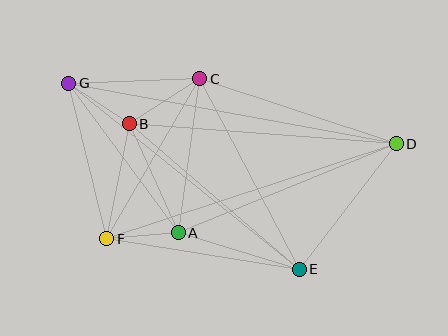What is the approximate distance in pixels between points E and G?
The distance between E and G is approximately 296 pixels.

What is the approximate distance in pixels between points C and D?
The distance between C and D is approximately 207 pixels.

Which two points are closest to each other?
Points A and F are closest to each other.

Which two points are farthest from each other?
Points D and G are farthest from each other.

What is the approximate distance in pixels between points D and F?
The distance between D and F is approximately 305 pixels.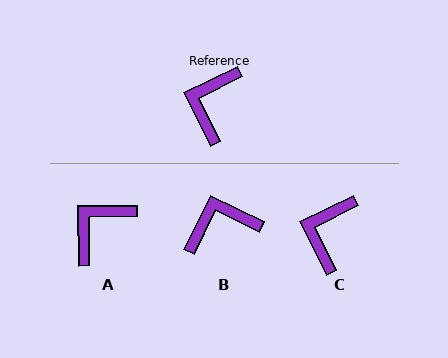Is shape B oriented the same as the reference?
No, it is off by about 52 degrees.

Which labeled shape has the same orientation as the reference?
C.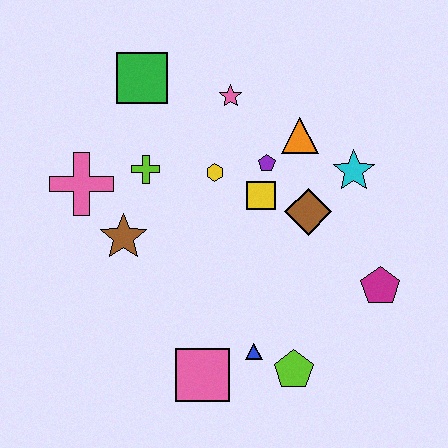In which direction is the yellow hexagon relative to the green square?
The yellow hexagon is below the green square.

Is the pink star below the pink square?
No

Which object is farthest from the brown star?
The magenta pentagon is farthest from the brown star.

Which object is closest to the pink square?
The blue triangle is closest to the pink square.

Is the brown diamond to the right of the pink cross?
Yes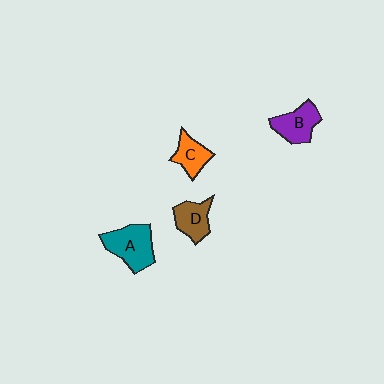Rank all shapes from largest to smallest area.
From largest to smallest: A (teal), B (purple), D (brown), C (orange).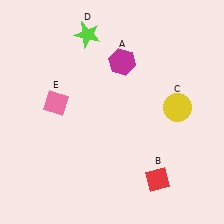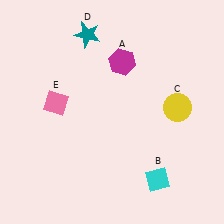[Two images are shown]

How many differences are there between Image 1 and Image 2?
There are 2 differences between the two images.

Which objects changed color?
B changed from red to cyan. D changed from lime to teal.